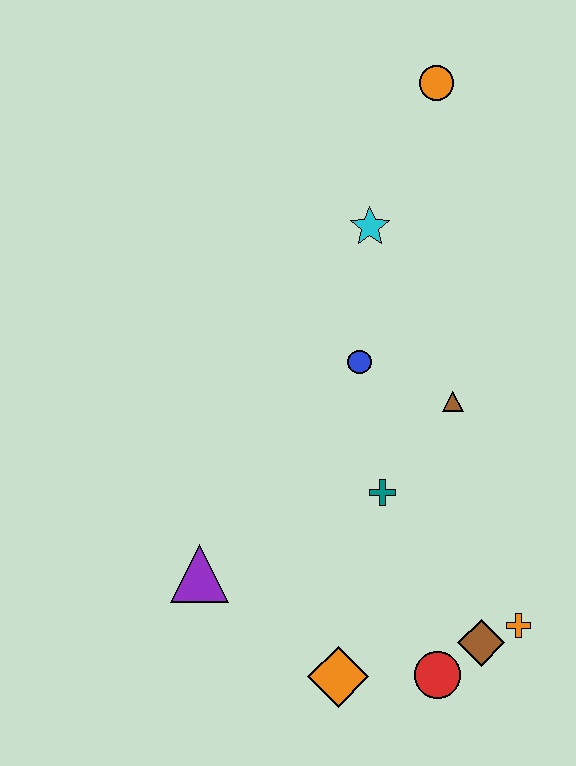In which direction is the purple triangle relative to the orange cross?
The purple triangle is to the left of the orange cross.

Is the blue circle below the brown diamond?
No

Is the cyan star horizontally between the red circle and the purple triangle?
Yes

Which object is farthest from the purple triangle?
The orange circle is farthest from the purple triangle.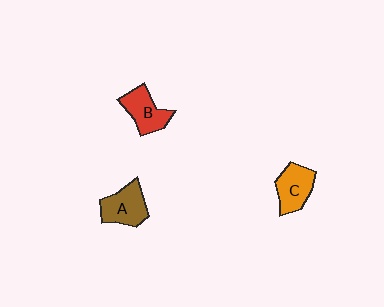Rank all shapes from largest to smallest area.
From largest to smallest: A (brown), B (red), C (orange).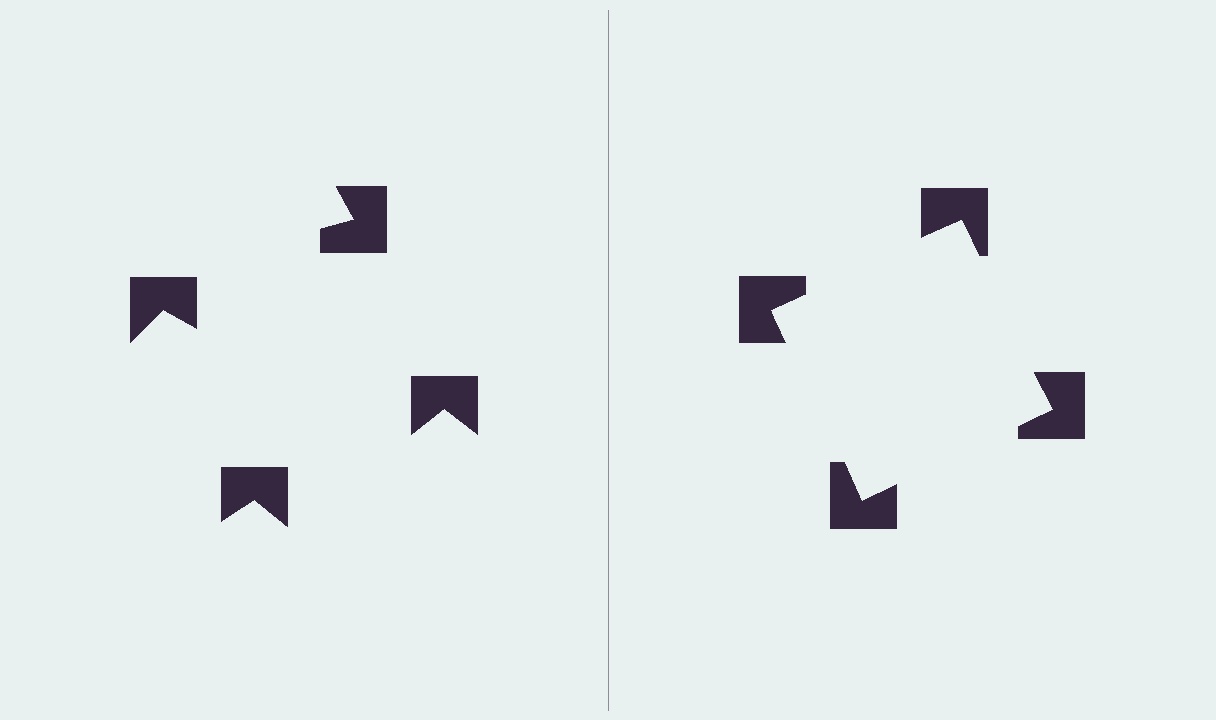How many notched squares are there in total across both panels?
8 — 4 on each side.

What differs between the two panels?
The notched squares are positioned identically on both sides; only the wedge orientations differ. On the right they align to a square; on the left they are misaligned.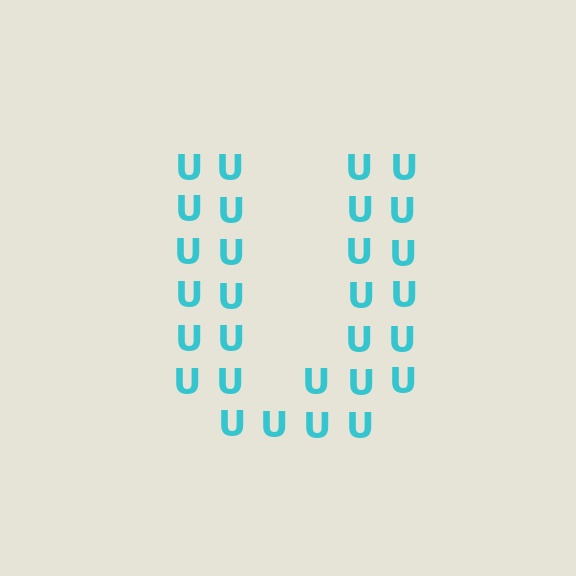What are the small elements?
The small elements are letter U's.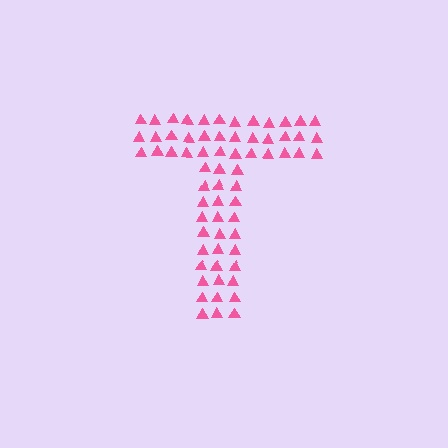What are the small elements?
The small elements are triangles.